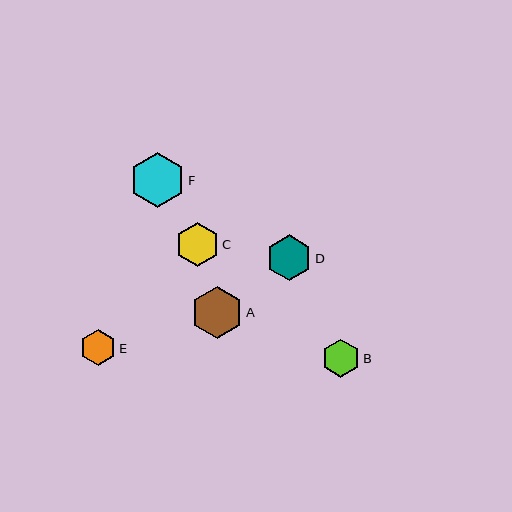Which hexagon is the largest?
Hexagon F is the largest with a size of approximately 55 pixels.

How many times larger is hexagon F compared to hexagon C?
Hexagon F is approximately 1.3 times the size of hexagon C.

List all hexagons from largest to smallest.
From largest to smallest: F, A, D, C, B, E.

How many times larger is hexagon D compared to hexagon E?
Hexagon D is approximately 1.3 times the size of hexagon E.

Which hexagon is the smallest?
Hexagon E is the smallest with a size of approximately 36 pixels.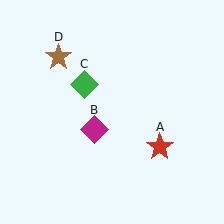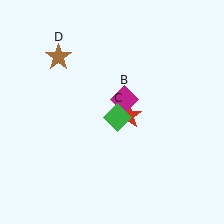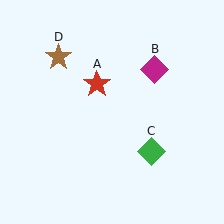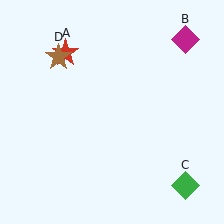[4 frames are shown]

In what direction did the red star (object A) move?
The red star (object A) moved up and to the left.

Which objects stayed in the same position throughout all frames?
Brown star (object D) remained stationary.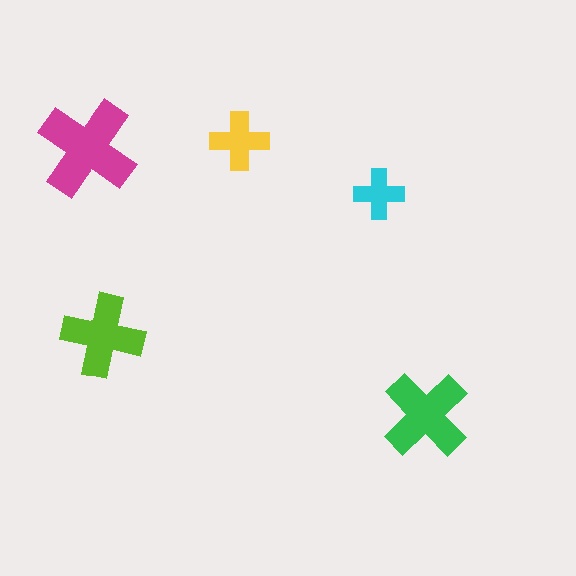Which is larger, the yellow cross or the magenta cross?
The magenta one.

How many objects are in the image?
There are 5 objects in the image.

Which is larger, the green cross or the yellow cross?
The green one.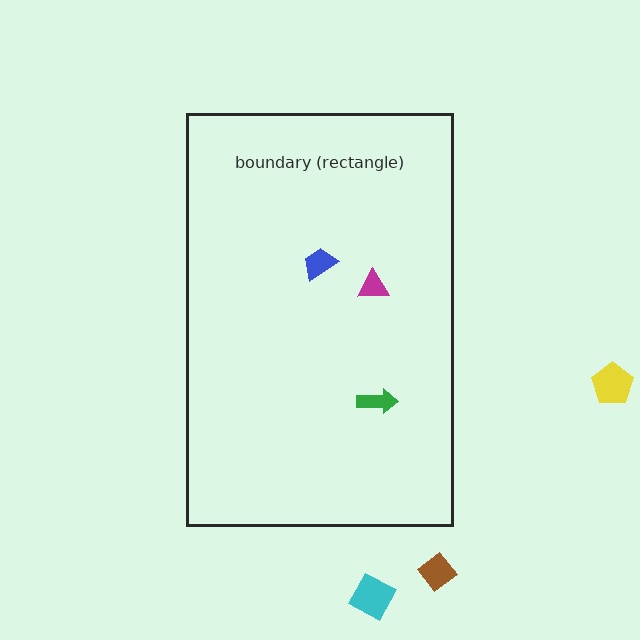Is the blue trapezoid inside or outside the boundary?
Inside.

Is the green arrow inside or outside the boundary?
Inside.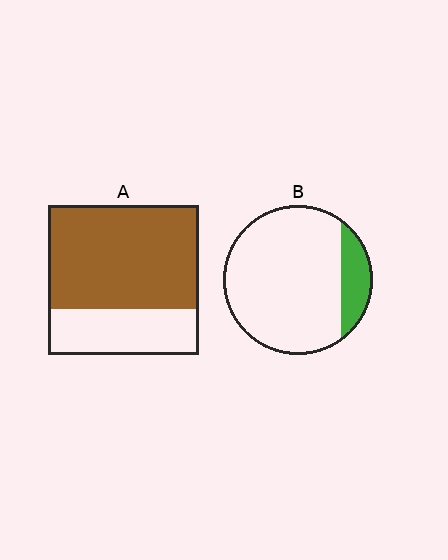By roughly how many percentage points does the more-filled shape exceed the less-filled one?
By roughly 55 percentage points (A over B).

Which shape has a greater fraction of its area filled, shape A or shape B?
Shape A.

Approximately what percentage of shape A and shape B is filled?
A is approximately 70% and B is approximately 15%.